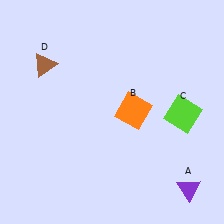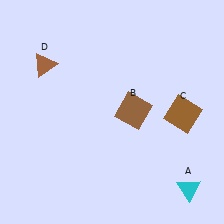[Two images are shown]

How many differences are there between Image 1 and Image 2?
There are 3 differences between the two images.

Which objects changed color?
A changed from purple to cyan. B changed from orange to brown. C changed from lime to brown.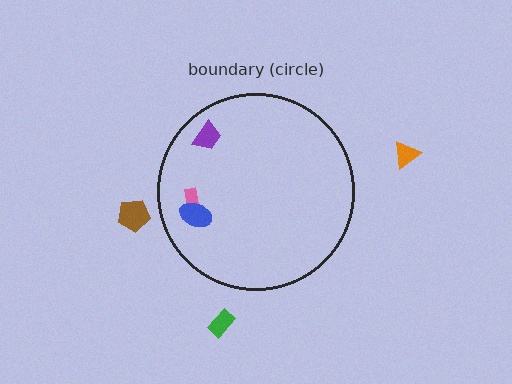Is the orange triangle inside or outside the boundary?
Outside.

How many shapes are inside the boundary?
3 inside, 3 outside.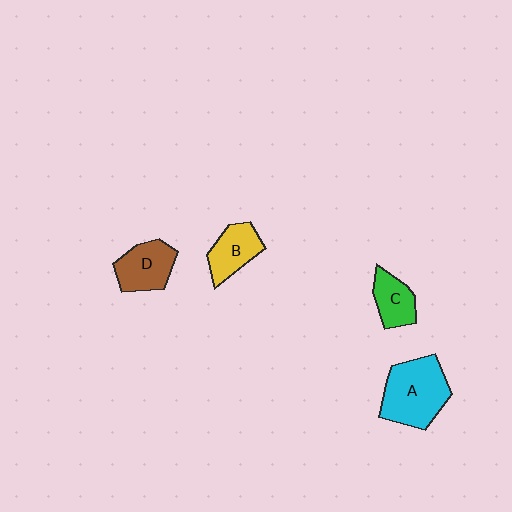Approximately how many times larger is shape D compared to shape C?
Approximately 1.3 times.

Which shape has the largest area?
Shape A (cyan).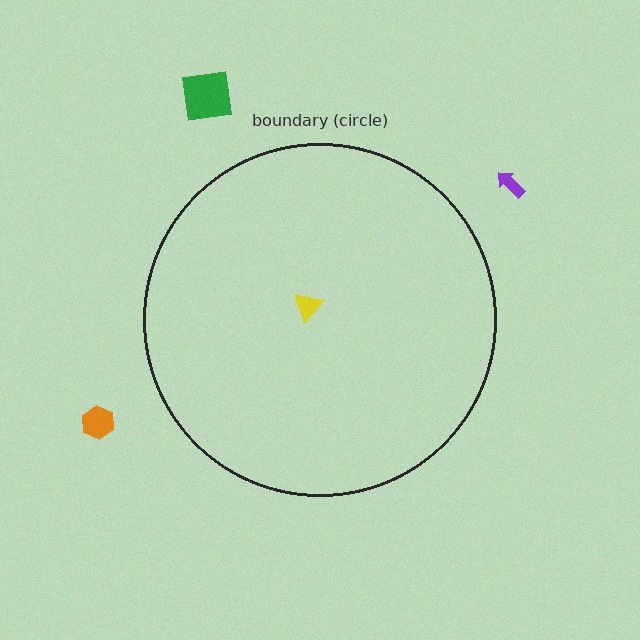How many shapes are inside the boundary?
1 inside, 3 outside.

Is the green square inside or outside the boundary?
Outside.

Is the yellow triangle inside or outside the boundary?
Inside.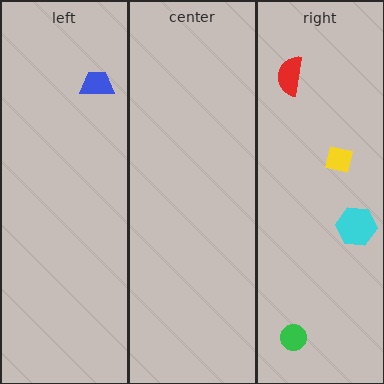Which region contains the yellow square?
The right region.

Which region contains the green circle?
The right region.